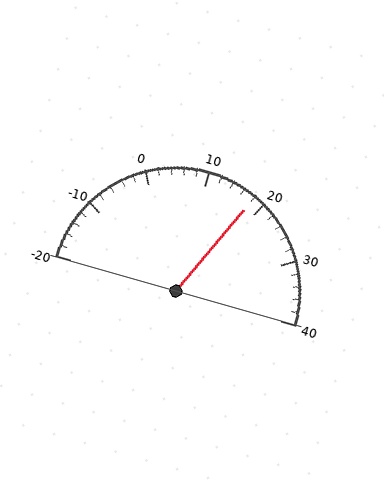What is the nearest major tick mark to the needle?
The nearest major tick mark is 20.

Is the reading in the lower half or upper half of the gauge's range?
The reading is in the upper half of the range (-20 to 40).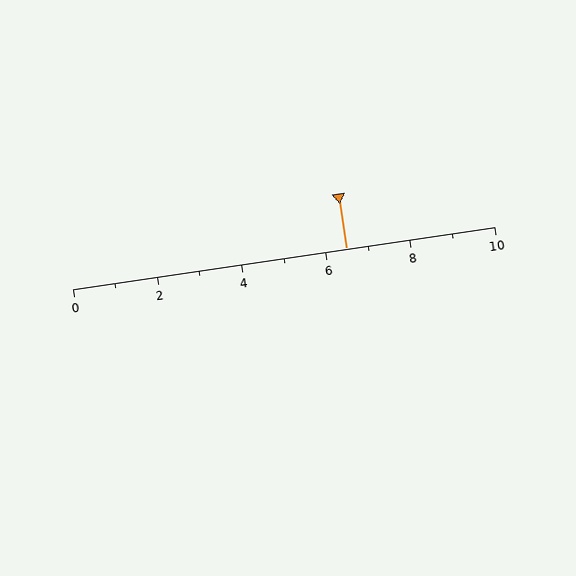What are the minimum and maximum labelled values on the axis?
The axis runs from 0 to 10.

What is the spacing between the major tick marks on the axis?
The major ticks are spaced 2 apart.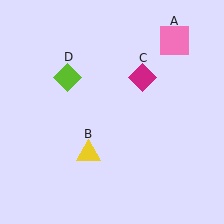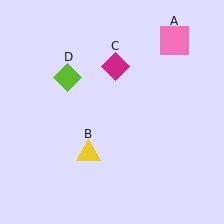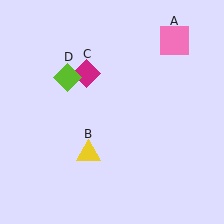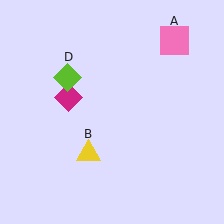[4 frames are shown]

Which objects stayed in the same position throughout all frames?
Pink square (object A) and yellow triangle (object B) and lime diamond (object D) remained stationary.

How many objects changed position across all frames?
1 object changed position: magenta diamond (object C).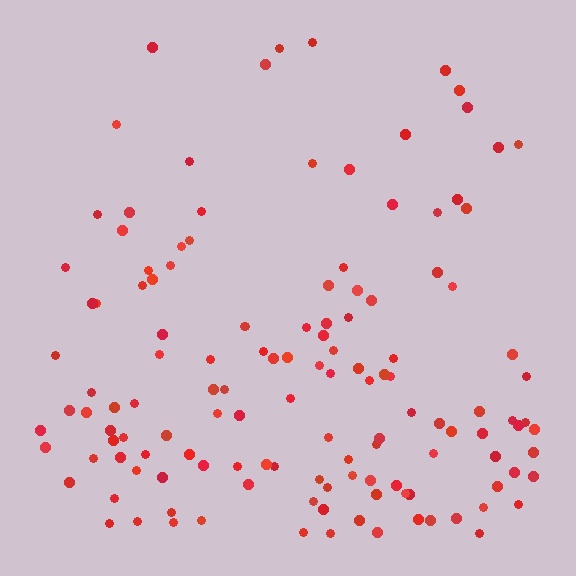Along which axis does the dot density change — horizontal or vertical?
Vertical.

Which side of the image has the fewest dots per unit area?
The top.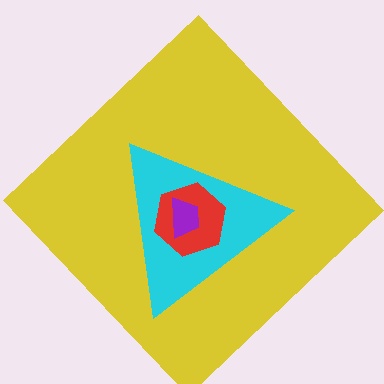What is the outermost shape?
The yellow diamond.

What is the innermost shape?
The purple trapezoid.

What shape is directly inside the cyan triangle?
The red hexagon.